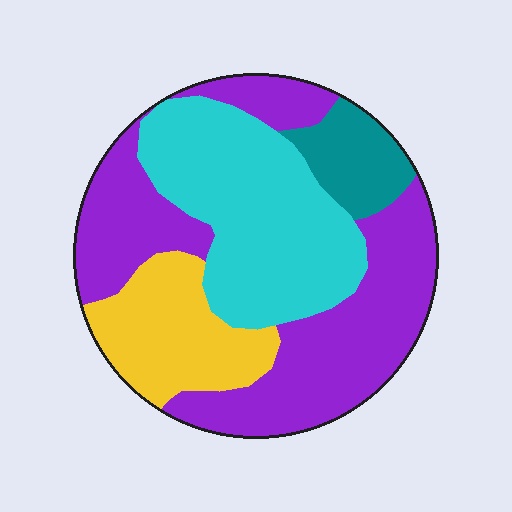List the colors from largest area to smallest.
From largest to smallest: purple, cyan, yellow, teal.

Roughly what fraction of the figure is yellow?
Yellow covers 17% of the figure.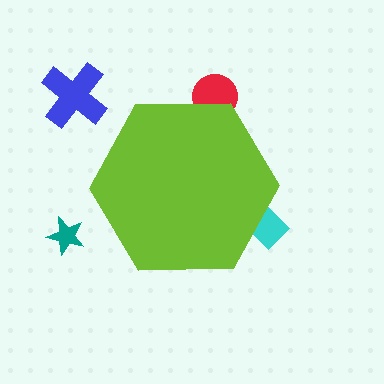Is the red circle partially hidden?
Yes, the red circle is partially hidden behind the lime hexagon.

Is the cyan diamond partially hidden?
Yes, the cyan diamond is partially hidden behind the lime hexagon.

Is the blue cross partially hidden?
No, the blue cross is fully visible.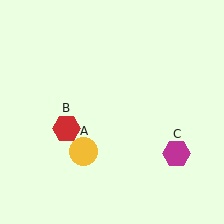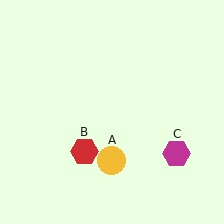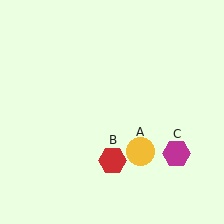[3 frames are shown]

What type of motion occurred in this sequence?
The yellow circle (object A), red hexagon (object B) rotated counterclockwise around the center of the scene.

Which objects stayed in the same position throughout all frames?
Magenta hexagon (object C) remained stationary.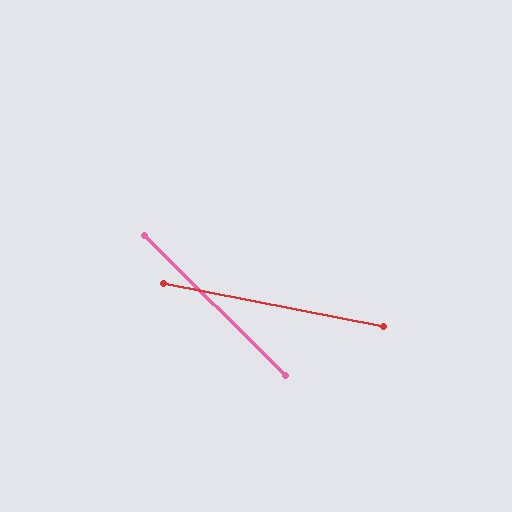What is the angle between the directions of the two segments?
Approximately 34 degrees.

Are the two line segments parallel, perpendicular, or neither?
Neither parallel nor perpendicular — they differ by about 34°.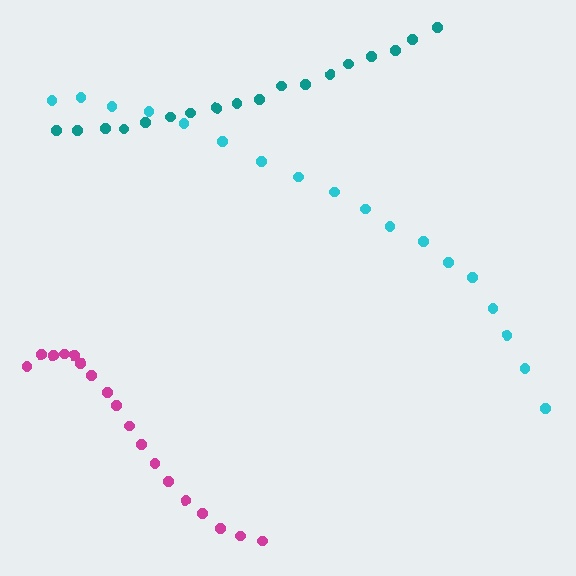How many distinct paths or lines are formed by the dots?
There are 3 distinct paths.